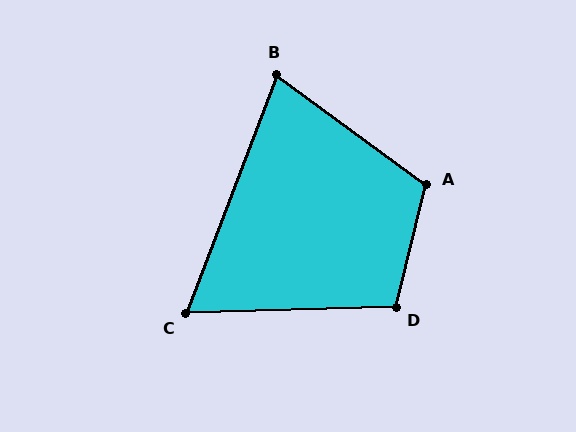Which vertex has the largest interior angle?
A, at approximately 113 degrees.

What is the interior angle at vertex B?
Approximately 75 degrees (acute).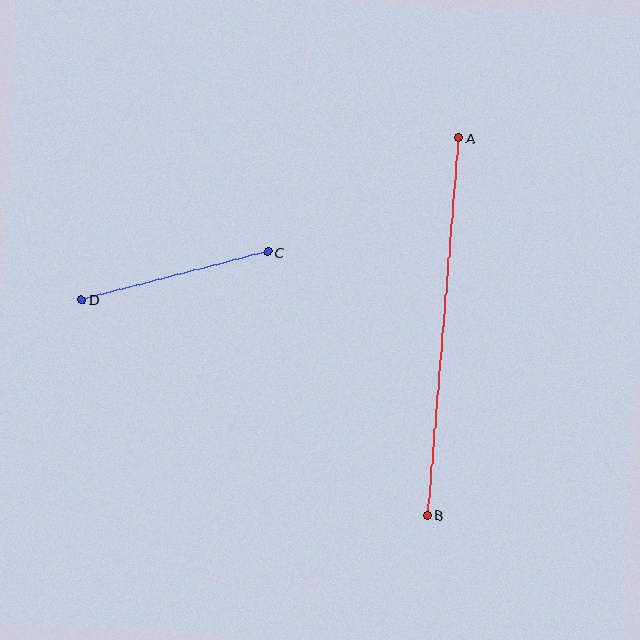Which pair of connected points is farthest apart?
Points A and B are farthest apart.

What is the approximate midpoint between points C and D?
The midpoint is at approximately (175, 276) pixels.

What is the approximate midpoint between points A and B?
The midpoint is at approximately (443, 326) pixels.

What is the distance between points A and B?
The distance is approximately 379 pixels.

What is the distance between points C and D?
The distance is approximately 193 pixels.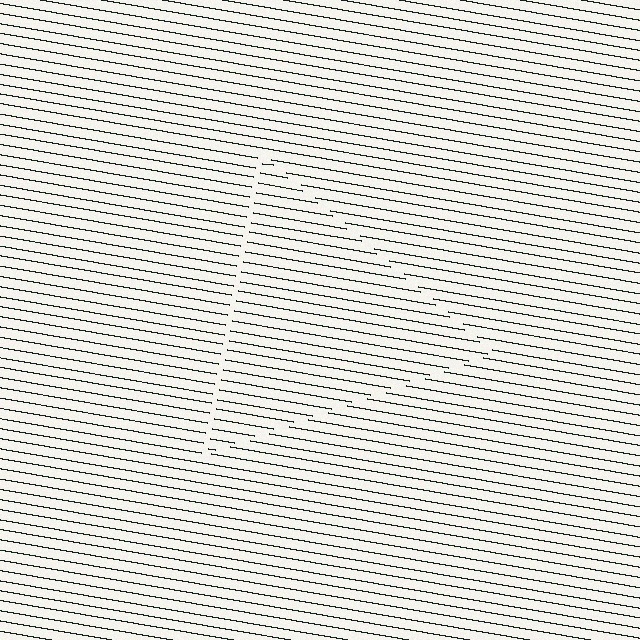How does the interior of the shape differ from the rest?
The interior of the shape contains the same grating, shifted by half a period — the contour is defined by the phase discontinuity where line-ends from the inner and outer gratings abut.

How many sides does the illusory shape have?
3 sides — the line-ends trace a triangle.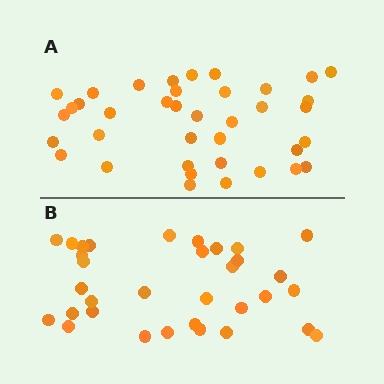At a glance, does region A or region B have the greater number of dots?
Region A (the top region) has more dots.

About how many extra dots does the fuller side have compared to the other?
Region A has about 5 more dots than region B.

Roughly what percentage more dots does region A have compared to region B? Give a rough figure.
About 15% more.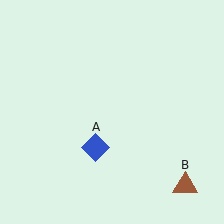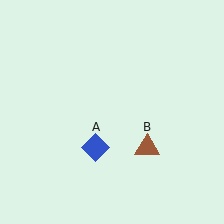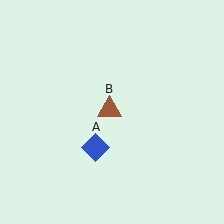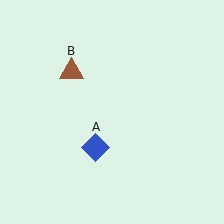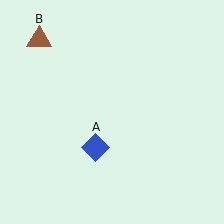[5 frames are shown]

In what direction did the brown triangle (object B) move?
The brown triangle (object B) moved up and to the left.